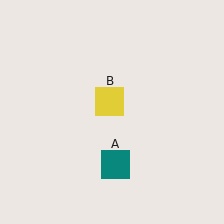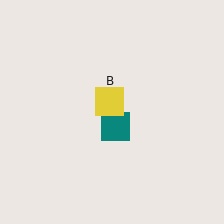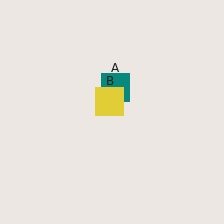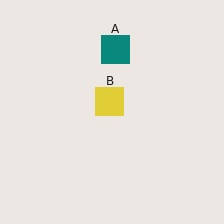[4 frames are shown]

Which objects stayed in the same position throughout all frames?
Yellow square (object B) remained stationary.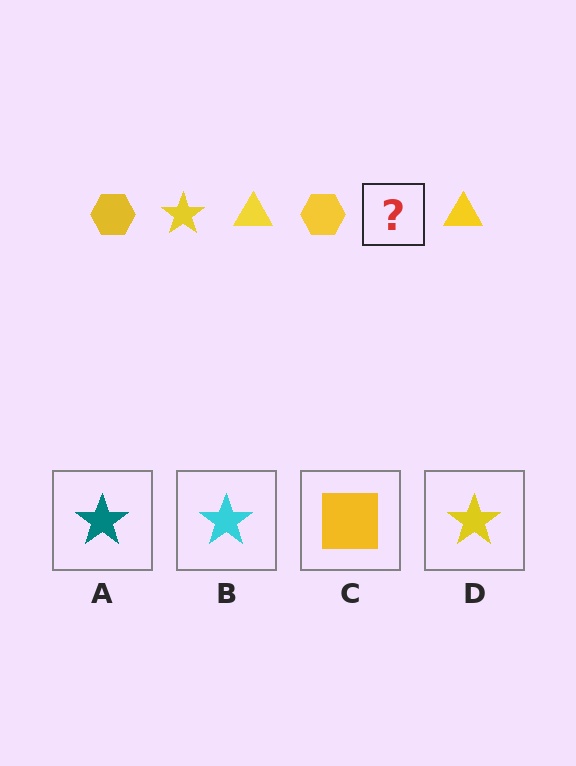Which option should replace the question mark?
Option D.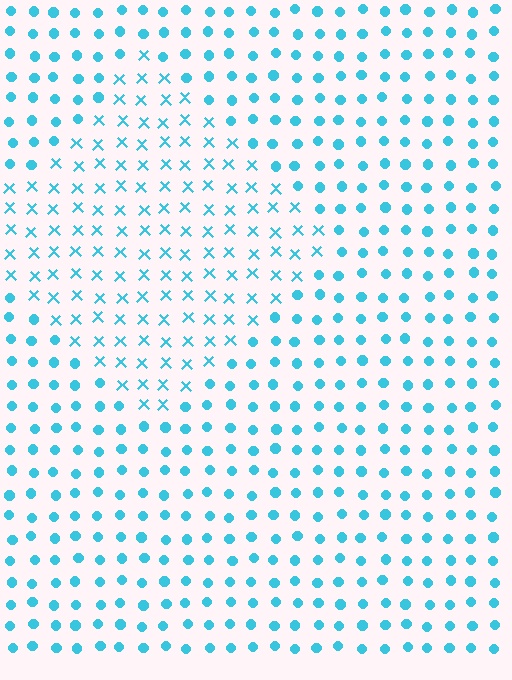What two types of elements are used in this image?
The image uses X marks inside the diamond region and circles outside it.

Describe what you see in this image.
The image is filled with small cyan elements arranged in a uniform grid. A diamond-shaped region contains X marks, while the surrounding area contains circles. The boundary is defined purely by the change in element shape.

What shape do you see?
I see a diamond.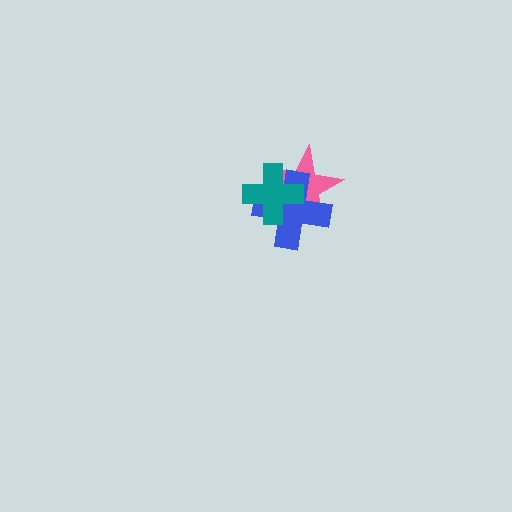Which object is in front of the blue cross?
The teal cross is in front of the blue cross.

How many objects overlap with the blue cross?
2 objects overlap with the blue cross.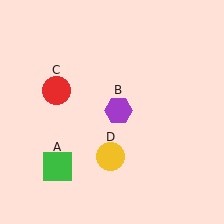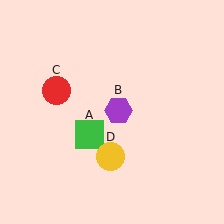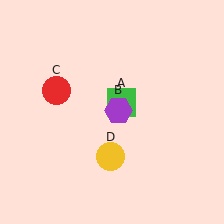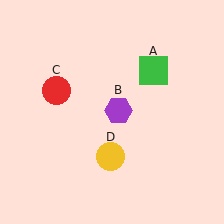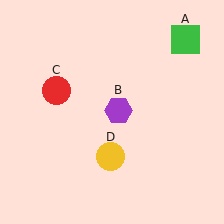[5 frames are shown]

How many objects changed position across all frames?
1 object changed position: green square (object A).